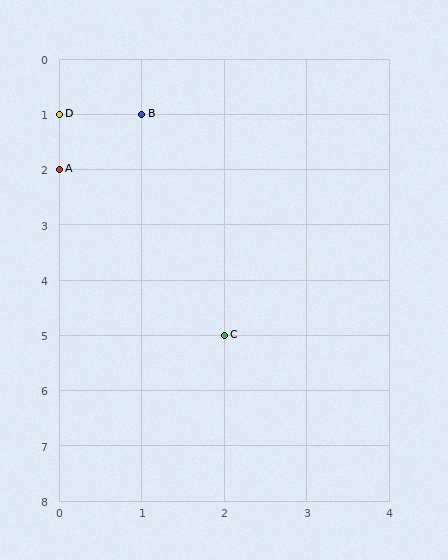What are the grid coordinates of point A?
Point A is at grid coordinates (0, 2).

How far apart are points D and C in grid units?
Points D and C are 2 columns and 4 rows apart (about 4.5 grid units diagonally).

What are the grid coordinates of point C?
Point C is at grid coordinates (2, 5).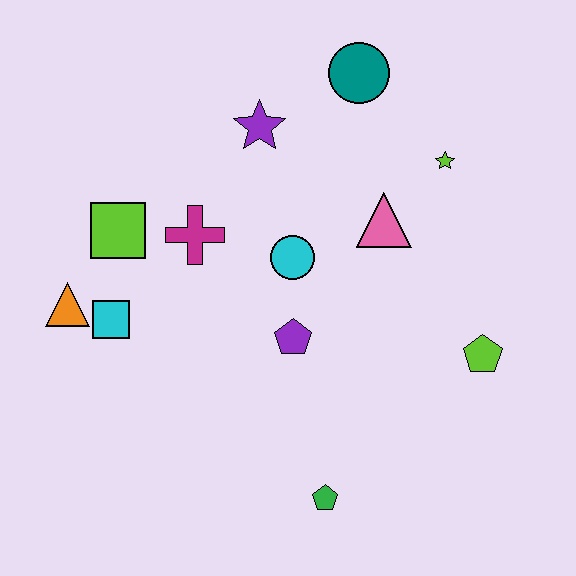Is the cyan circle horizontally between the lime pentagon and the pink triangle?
No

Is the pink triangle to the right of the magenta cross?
Yes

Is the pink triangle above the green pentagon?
Yes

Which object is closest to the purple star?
The teal circle is closest to the purple star.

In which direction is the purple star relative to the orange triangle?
The purple star is to the right of the orange triangle.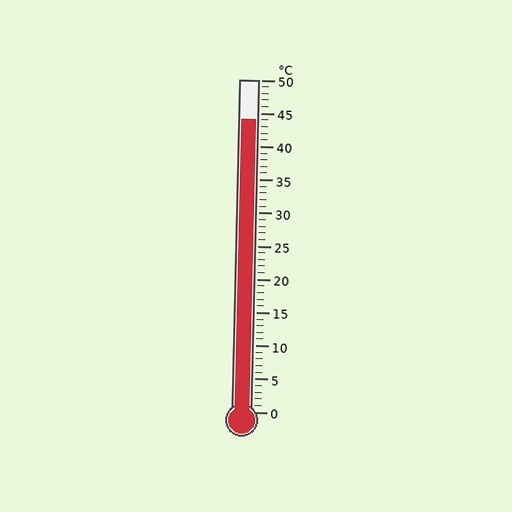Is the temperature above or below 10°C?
The temperature is above 10°C.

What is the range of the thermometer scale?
The thermometer scale ranges from 0°C to 50°C.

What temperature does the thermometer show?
The thermometer shows approximately 44°C.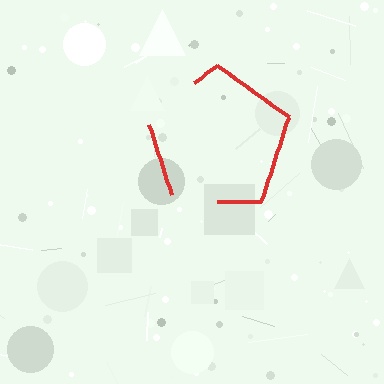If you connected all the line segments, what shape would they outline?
They would outline a pentagon.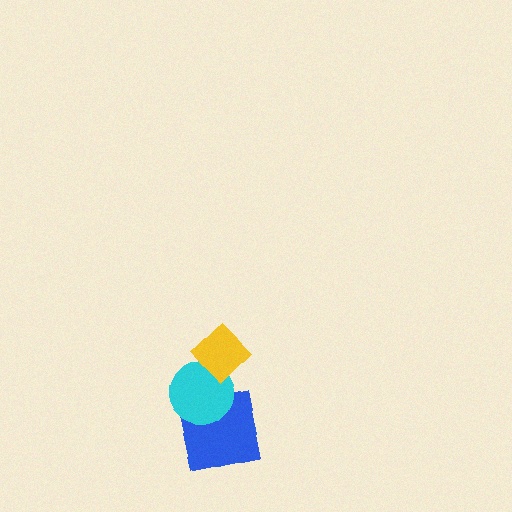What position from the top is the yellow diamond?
The yellow diamond is 1st from the top.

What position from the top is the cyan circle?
The cyan circle is 2nd from the top.